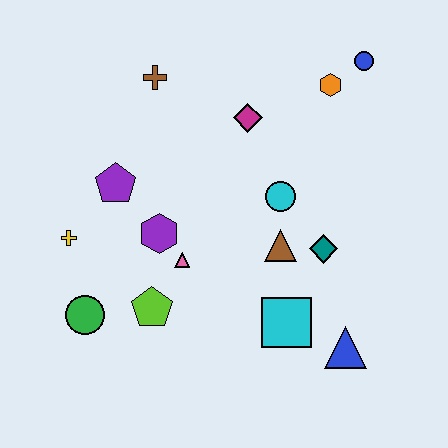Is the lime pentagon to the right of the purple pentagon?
Yes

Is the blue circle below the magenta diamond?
No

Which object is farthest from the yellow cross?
The blue circle is farthest from the yellow cross.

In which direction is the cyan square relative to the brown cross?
The cyan square is below the brown cross.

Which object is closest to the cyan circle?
The brown triangle is closest to the cyan circle.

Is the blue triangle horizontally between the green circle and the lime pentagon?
No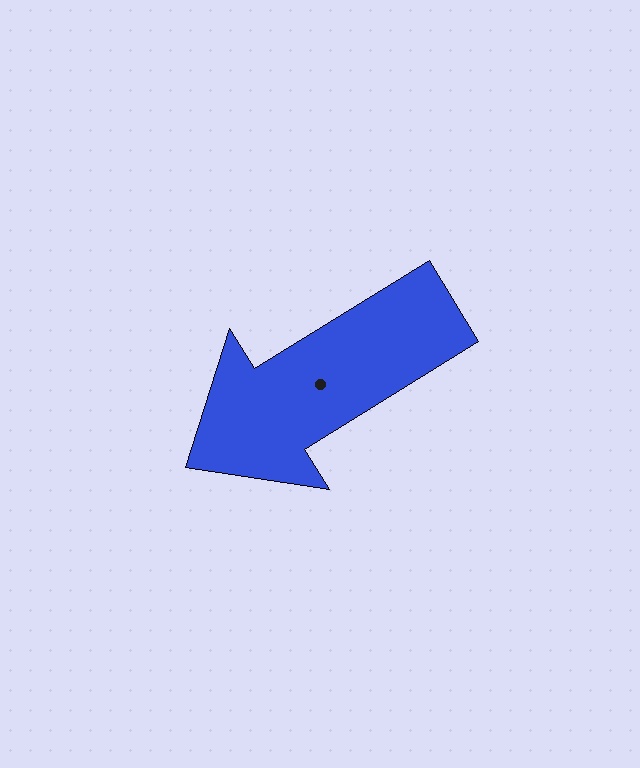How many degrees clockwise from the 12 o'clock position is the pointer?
Approximately 238 degrees.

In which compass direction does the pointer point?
Southwest.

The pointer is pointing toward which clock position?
Roughly 8 o'clock.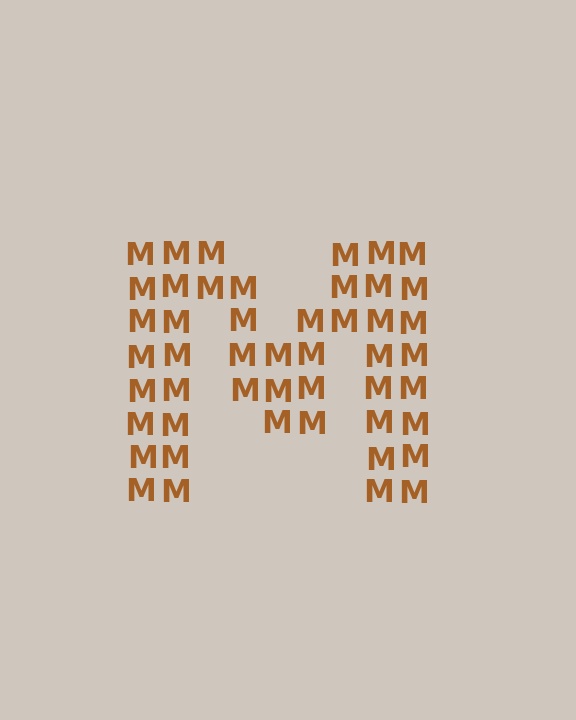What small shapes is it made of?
It is made of small letter M's.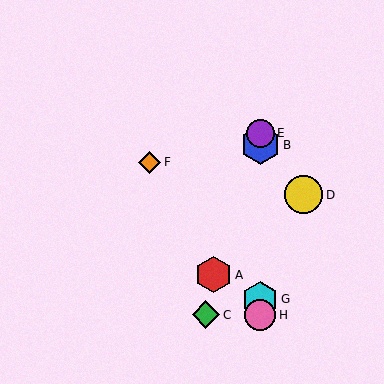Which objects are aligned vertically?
Objects B, E, G, H are aligned vertically.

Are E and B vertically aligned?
Yes, both are at x≈260.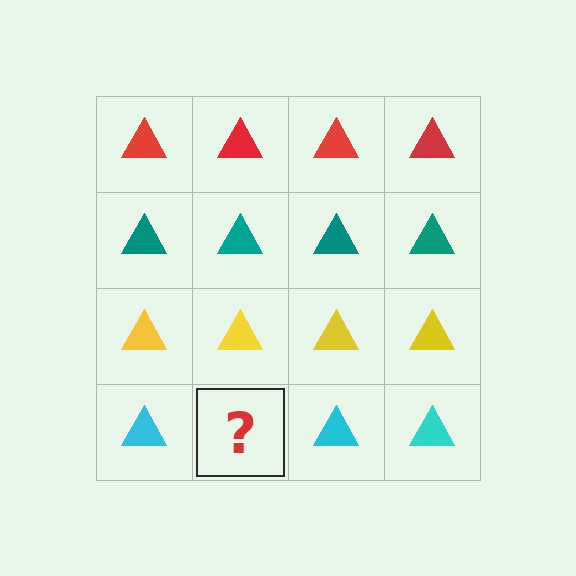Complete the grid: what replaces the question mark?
The question mark should be replaced with a cyan triangle.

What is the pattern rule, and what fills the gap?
The rule is that each row has a consistent color. The gap should be filled with a cyan triangle.